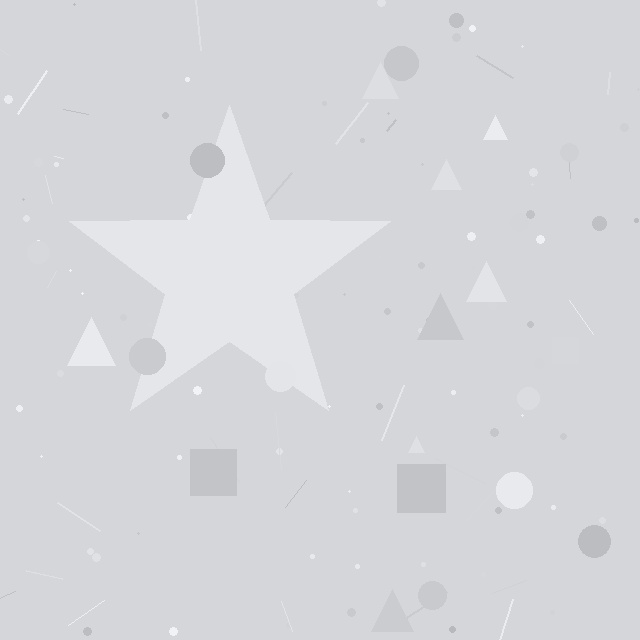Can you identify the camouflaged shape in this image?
The camouflaged shape is a star.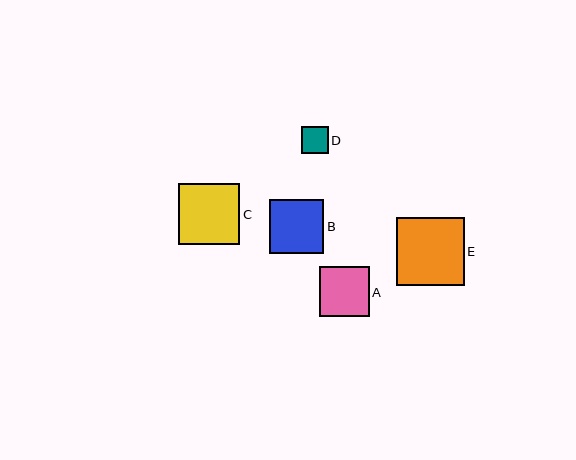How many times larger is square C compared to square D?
Square C is approximately 2.2 times the size of square D.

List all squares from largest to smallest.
From largest to smallest: E, C, B, A, D.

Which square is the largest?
Square E is the largest with a size of approximately 68 pixels.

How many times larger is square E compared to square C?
Square E is approximately 1.1 times the size of square C.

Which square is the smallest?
Square D is the smallest with a size of approximately 27 pixels.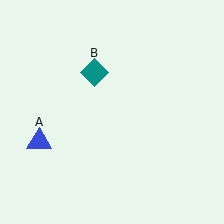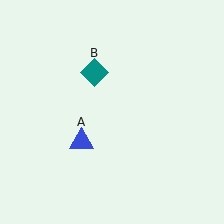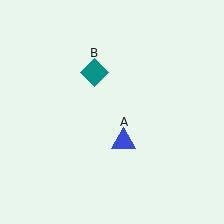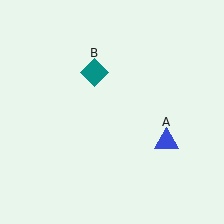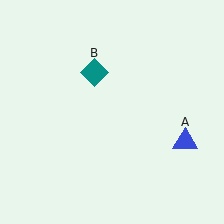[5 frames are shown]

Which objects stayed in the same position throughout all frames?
Teal diamond (object B) remained stationary.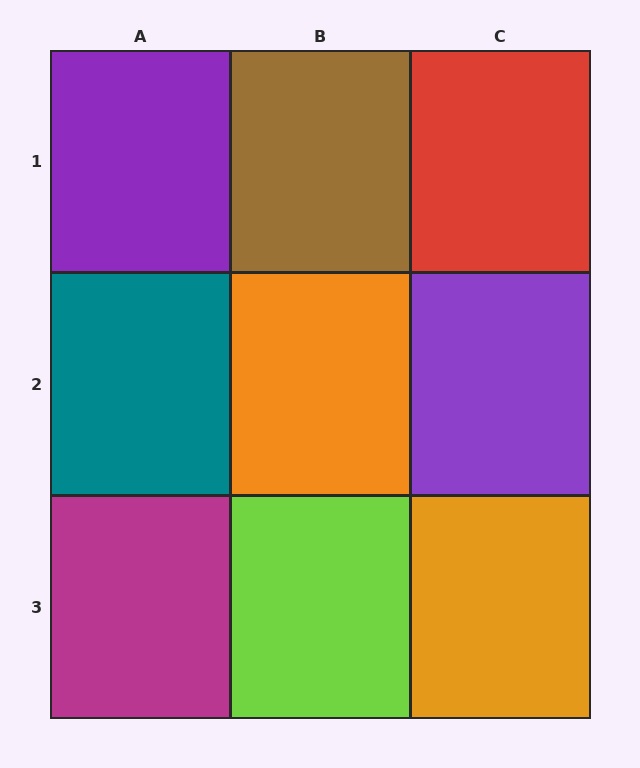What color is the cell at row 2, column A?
Teal.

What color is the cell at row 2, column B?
Orange.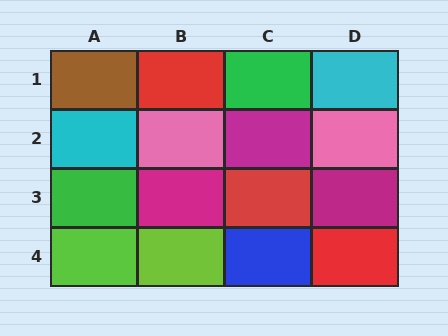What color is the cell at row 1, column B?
Red.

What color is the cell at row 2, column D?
Pink.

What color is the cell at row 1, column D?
Cyan.